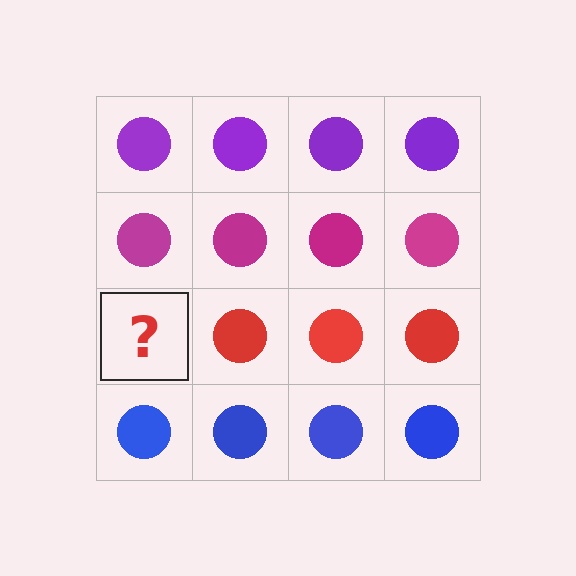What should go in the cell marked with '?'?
The missing cell should contain a red circle.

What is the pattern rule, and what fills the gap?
The rule is that each row has a consistent color. The gap should be filled with a red circle.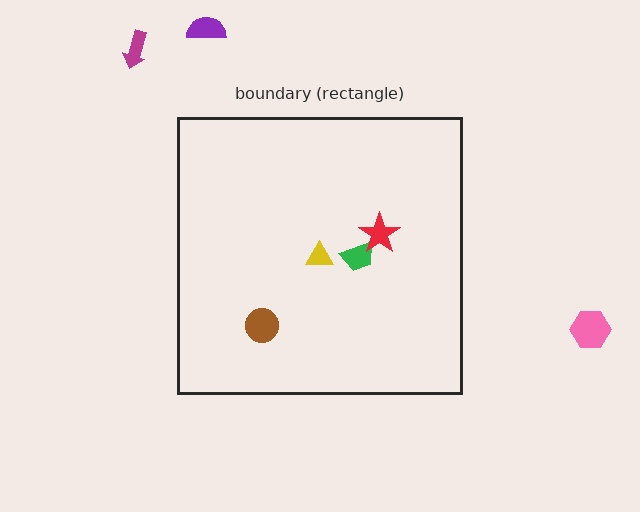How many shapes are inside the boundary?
4 inside, 3 outside.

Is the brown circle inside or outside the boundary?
Inside.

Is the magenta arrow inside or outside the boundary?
Outside.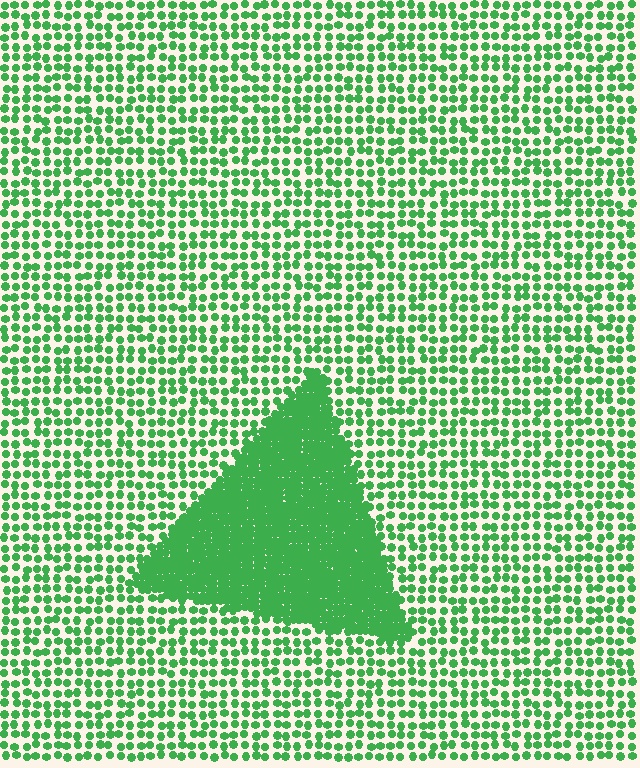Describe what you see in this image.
The image contains small green elements arranged at two different densities. A triangle-shaped region is visible where the elements are more densely packed than the surrounding area.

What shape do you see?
I see a triangle.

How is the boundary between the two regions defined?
The boundary is defined by a change in element density (approximately 3.0x ratio). All elements are the same color, size, and shape.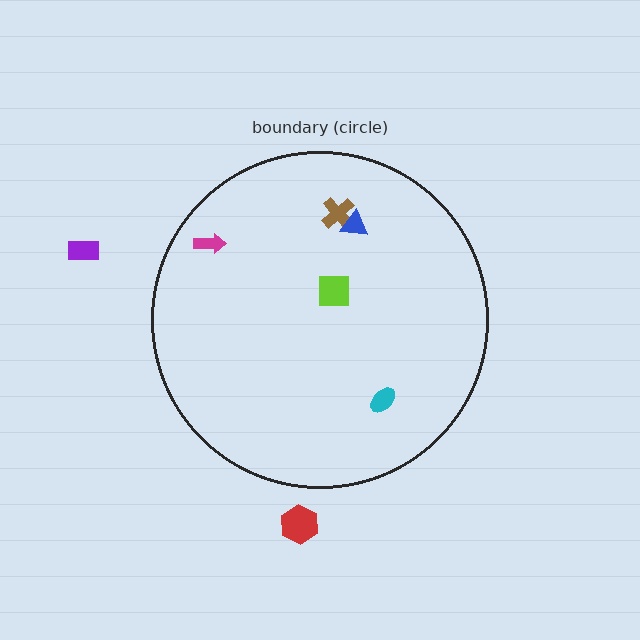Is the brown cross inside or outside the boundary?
Inside.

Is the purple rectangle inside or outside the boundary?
Outside.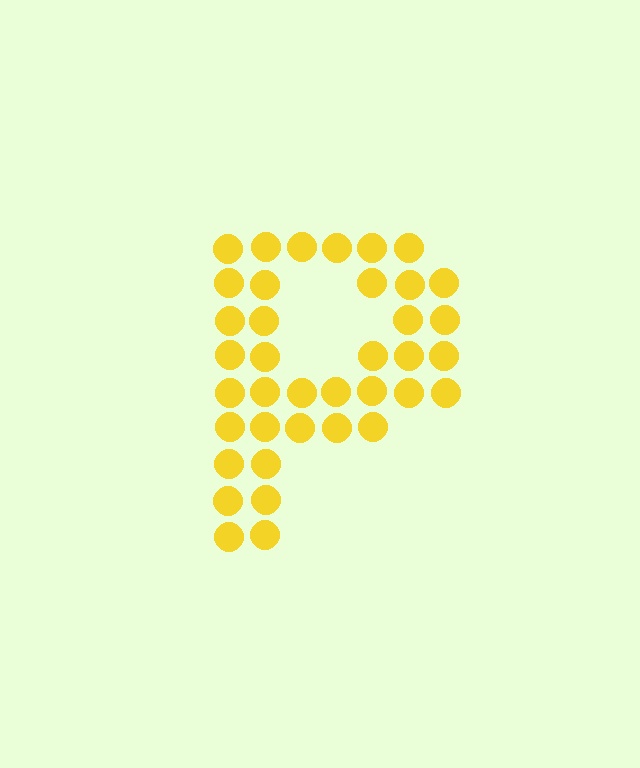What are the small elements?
The small elements are circles.